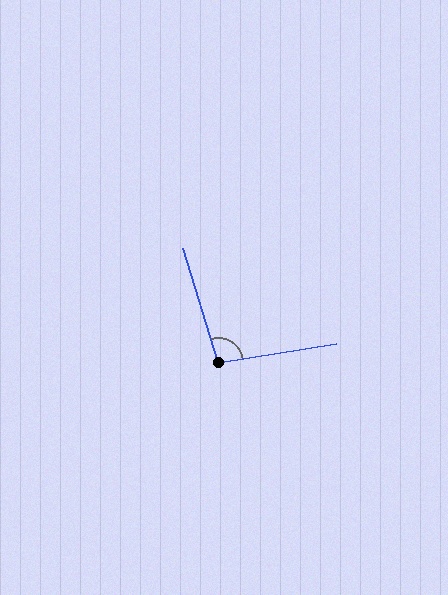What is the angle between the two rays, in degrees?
Approximately 98 degrees.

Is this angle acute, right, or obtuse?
It is obtuse.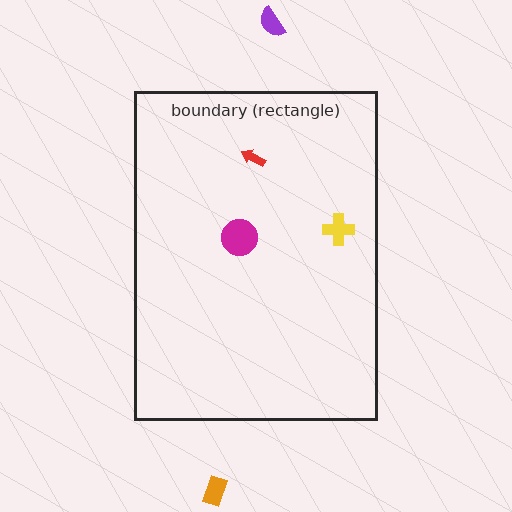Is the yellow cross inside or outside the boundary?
Inside.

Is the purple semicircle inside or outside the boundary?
Outside.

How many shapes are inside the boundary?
3 inside, 2 outside.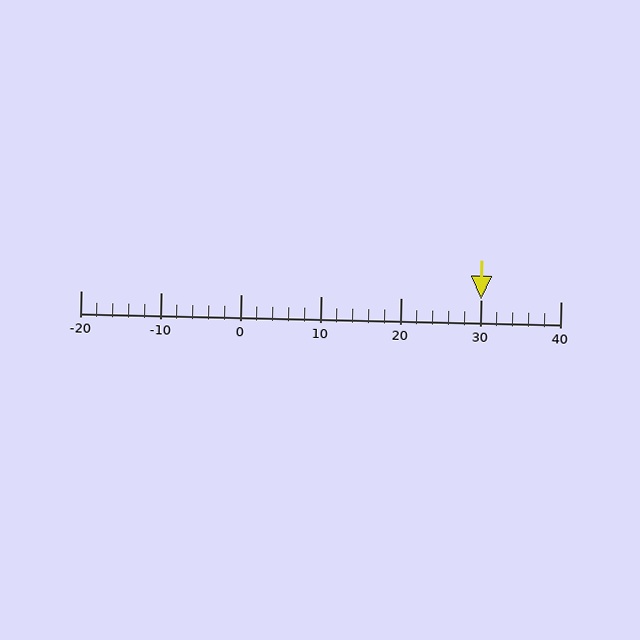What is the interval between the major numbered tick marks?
The major tick marks are spaced 10 units apart.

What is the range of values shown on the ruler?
The ruler shows values from -20 to 40.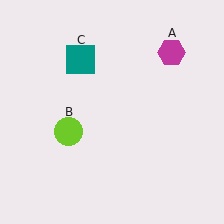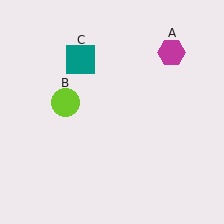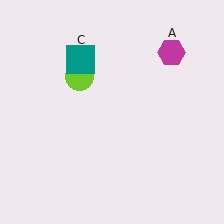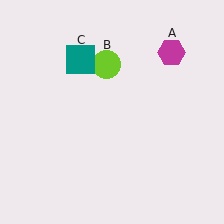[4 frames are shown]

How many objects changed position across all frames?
1 object changed position: lime circle (object B).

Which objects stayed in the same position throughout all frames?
Magenta hexagon (object A) and teal square (object C) remained stationary.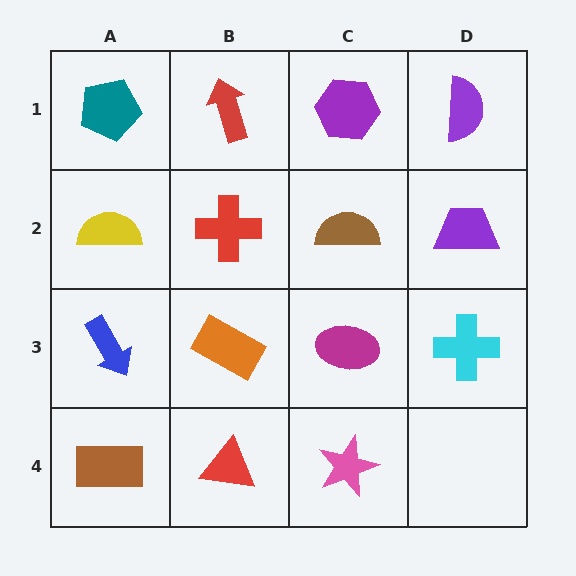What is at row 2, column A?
A yellow semicircle.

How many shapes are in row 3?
4 shapes.